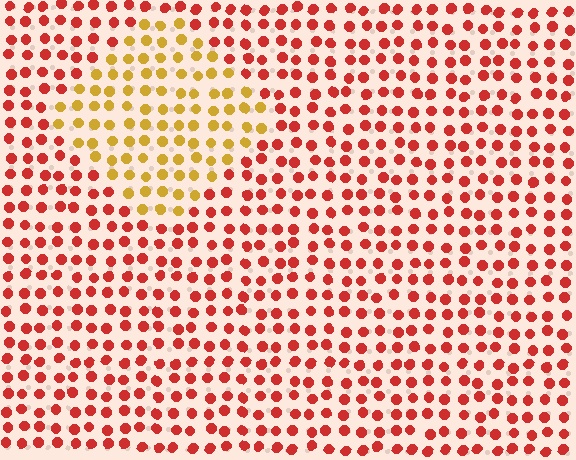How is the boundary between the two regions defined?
The boundary is defined purely by a slight shift in hue (about 46 degrees). Spacing, size, and orientation are identical on both sides.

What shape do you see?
I see a diamond.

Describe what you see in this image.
The image is filled with small red elements in a uniform arrangement. A diamond-shaped region is visible where the elements are tinted to a slightly different hue, forming a subtle color boundary.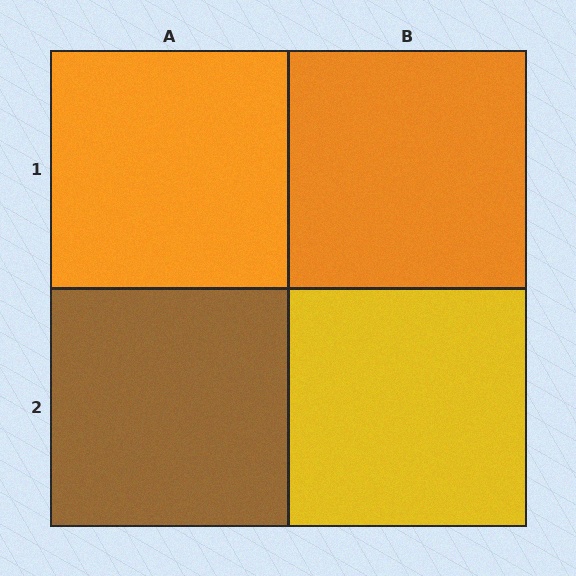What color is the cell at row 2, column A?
Brown.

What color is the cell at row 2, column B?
Yellow.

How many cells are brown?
1 cell is brown.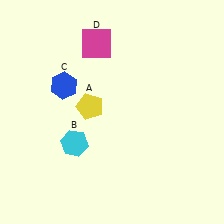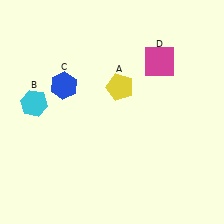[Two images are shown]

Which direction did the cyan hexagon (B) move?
The cyan hexagon (B) moved left.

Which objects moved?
The objects that moved are: the yellow pentagon (A), the cyan hexagon (B), the magenta square (D).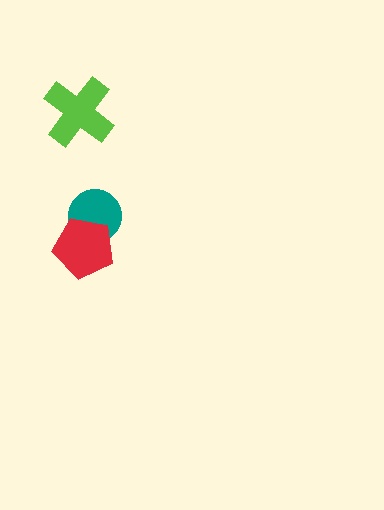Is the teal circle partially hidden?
Yes, it is partially covered by another shape.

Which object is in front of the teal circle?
The red pentagon is in front of the teal circle.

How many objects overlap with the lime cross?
0 objects overlap with the lime cross.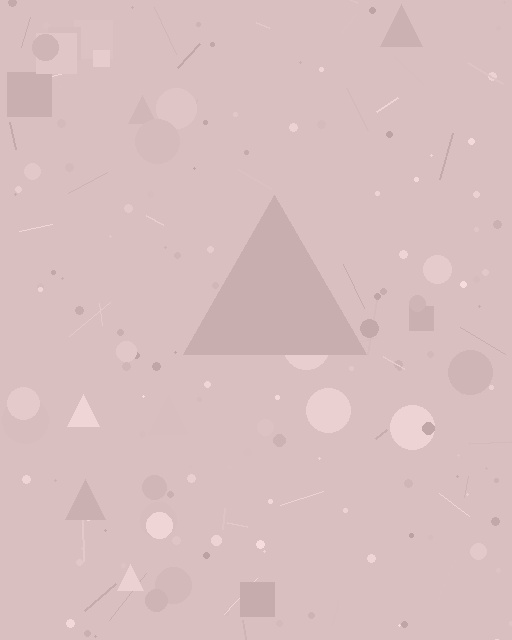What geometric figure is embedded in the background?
A triangle is embedded in the background.